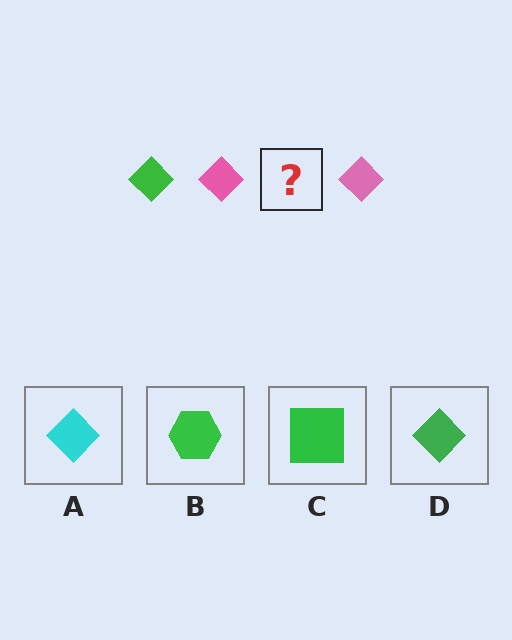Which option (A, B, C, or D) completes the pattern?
D.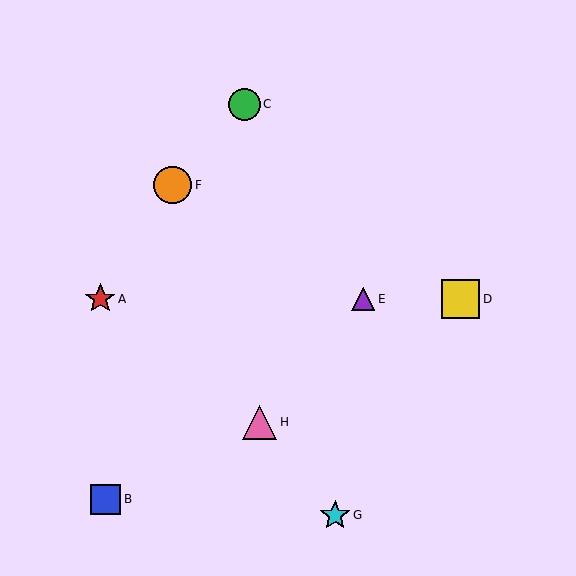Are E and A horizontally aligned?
Yes, both are at y≈299.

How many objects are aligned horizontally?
3 objects (A, D, E) are aligned horizontally.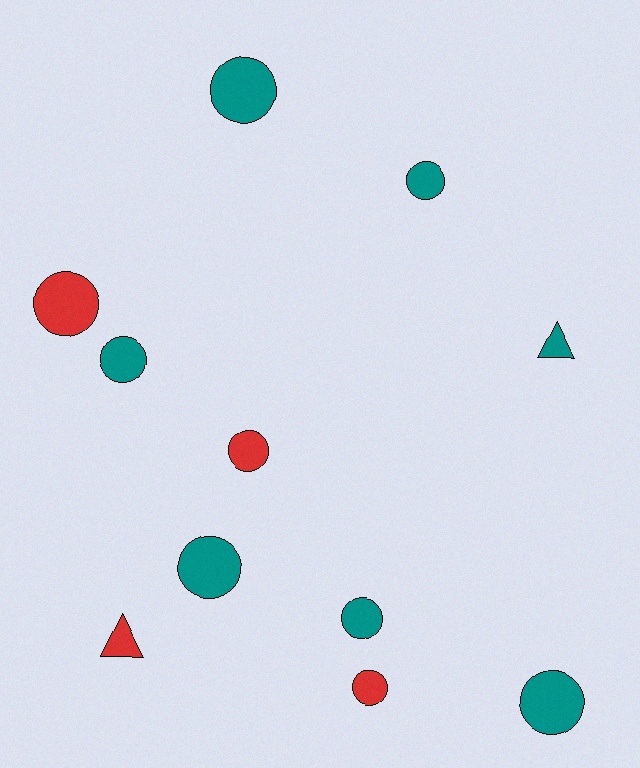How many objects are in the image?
There are 11 objects.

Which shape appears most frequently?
Circle, with 9 objects.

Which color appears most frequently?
Teal, with 7 objects.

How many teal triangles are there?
There is 1 teal triangle.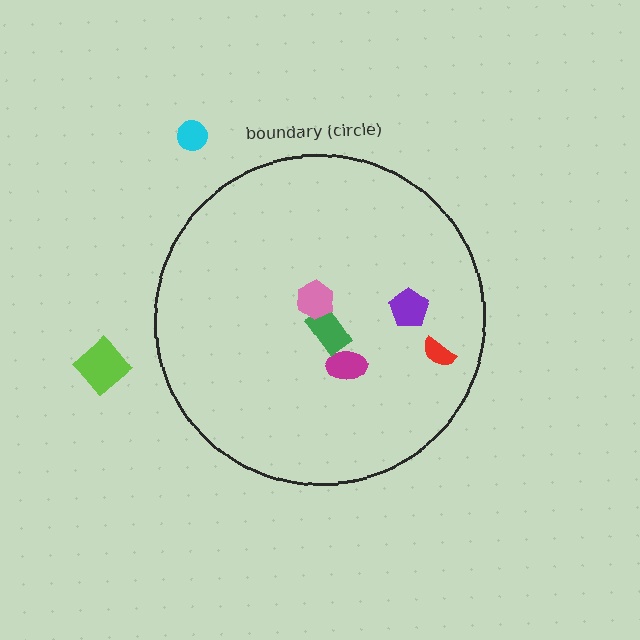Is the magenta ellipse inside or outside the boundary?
Inside.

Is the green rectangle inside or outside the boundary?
Inside.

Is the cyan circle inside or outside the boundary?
Outside.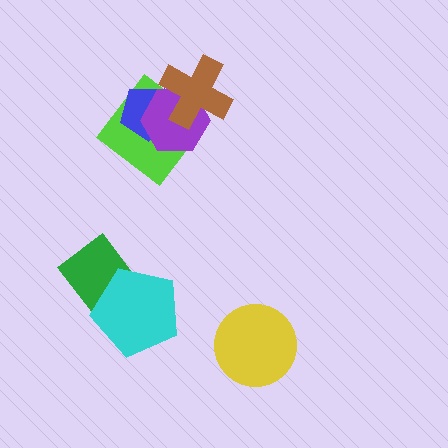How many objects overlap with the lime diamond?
3 objects overlap with the lime diamond.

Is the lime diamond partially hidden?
Yes, it is partially covered by another shape.